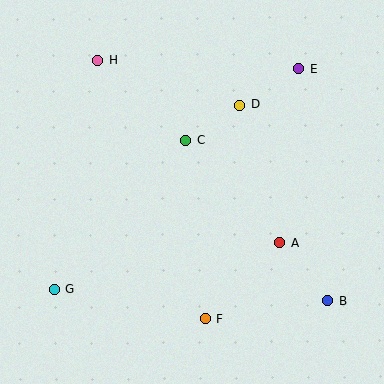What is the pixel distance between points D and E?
The distance between D and E is 69 pixels.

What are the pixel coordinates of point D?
Point D is at (240, 105).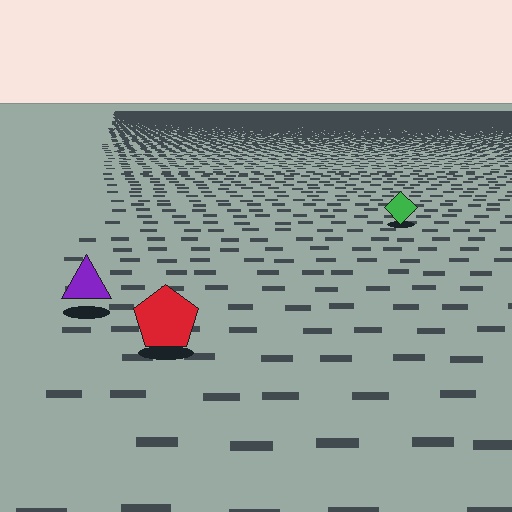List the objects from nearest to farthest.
From nearest to farthest: the red pentagon, the purple triangle, the green diamond.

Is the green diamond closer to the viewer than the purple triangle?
No. The purple triangle is closer — you can tell from the texture gradient: the ground texture is coarser near it.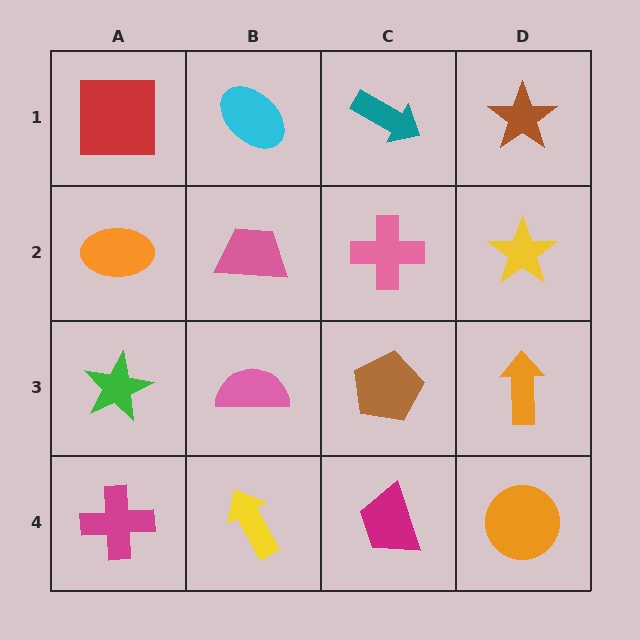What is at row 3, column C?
A brown pentagon.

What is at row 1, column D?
A brown star.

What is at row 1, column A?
A red square.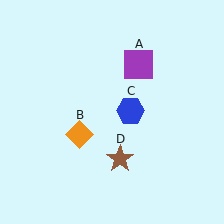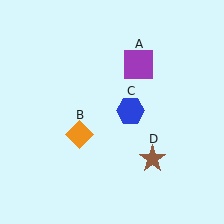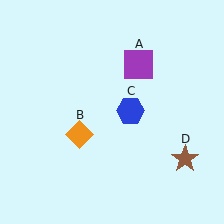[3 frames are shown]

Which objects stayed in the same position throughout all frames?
Purple square (object A) and orange diamond (object B) and blue hexagon (object C) remained stationary.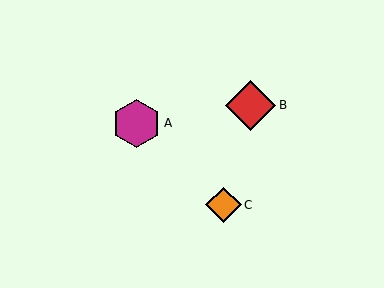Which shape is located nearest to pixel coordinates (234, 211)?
The orange diamond (labeled C) at (224, 205) is nearest to that location.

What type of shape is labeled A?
Shape A is a magenta hexagon.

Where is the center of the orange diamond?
The center of the orange diamond is at (224, 205).